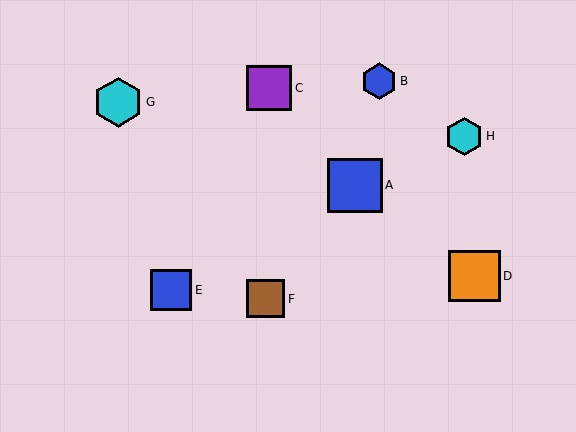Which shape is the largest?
The blue square (labeled A) is the largest.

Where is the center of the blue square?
The center of the blue square is at (171, 290).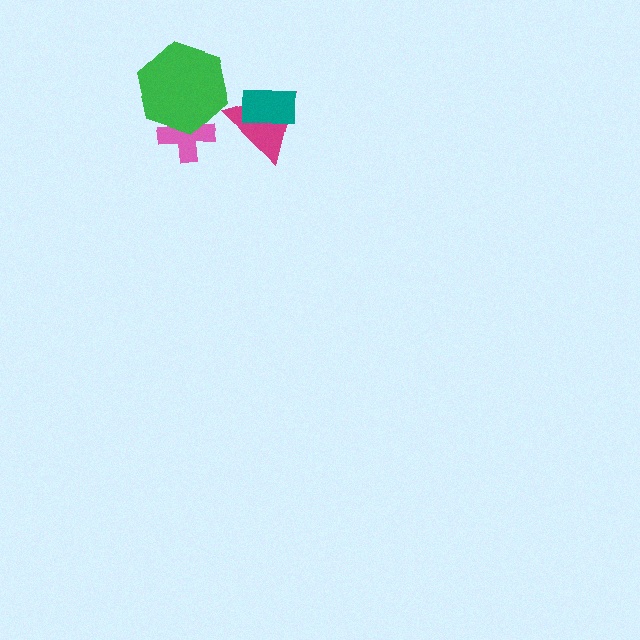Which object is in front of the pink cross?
The green hexagon is in front of the pink cross.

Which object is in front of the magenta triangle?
The teal rectangle is in front of the magenta triangle.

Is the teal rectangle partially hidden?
No, no other shape covers it.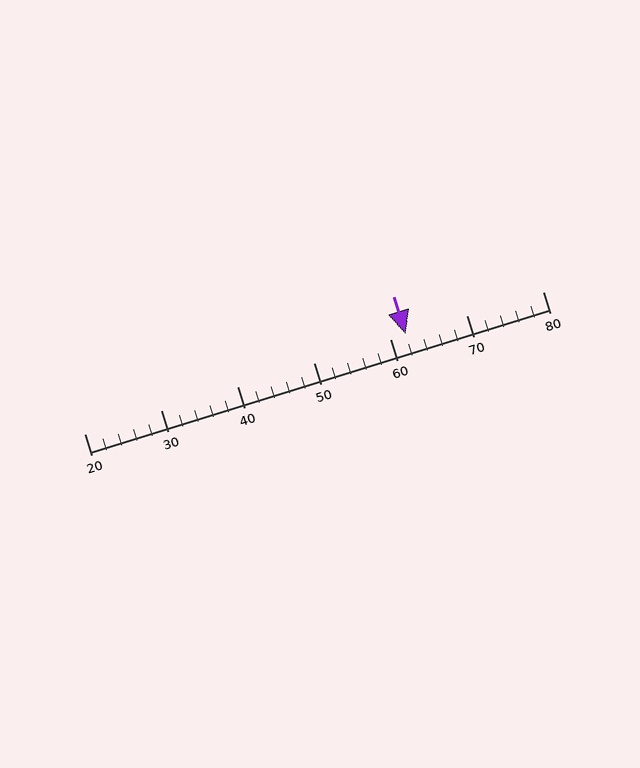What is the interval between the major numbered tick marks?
The major tick marks are spaced 10 units apart.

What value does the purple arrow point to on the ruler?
The purple arrow points to approximately 62.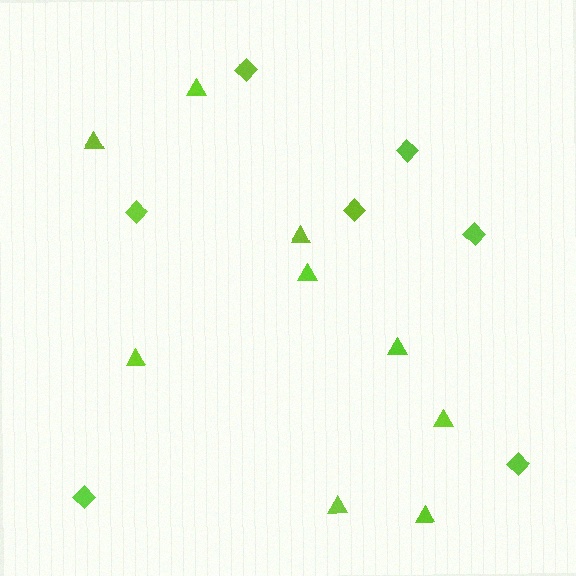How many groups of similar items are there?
There are 2 groups: one group of triangles (9) and one group of diamonds (7).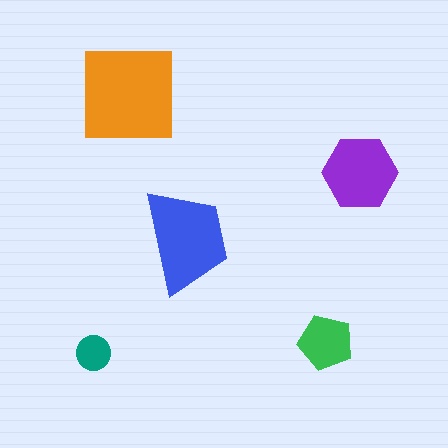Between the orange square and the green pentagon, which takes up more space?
The orange square.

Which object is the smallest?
The teal circle.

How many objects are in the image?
There are 5 objects in the image.